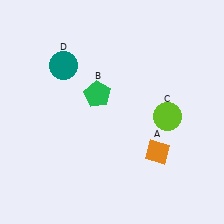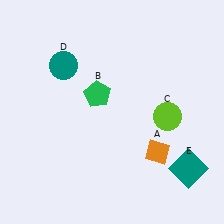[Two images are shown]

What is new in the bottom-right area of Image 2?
A teal square (E) was added in the bottom-right area of Image 2.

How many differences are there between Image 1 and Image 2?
There is 1 difference between the two images.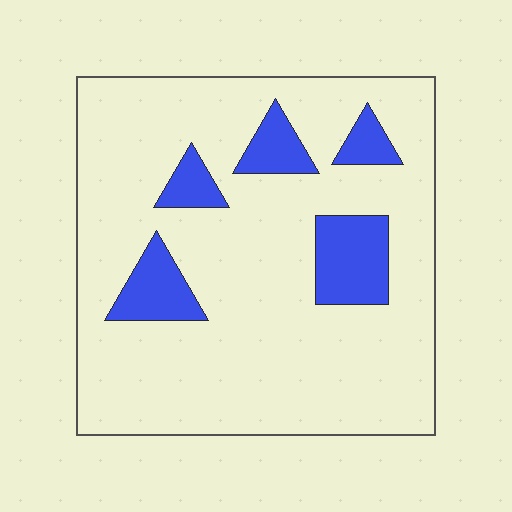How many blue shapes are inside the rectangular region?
5.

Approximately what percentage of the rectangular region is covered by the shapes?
Approximately 15%.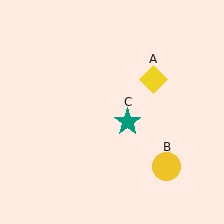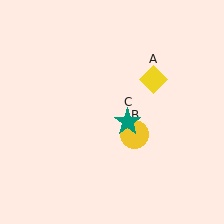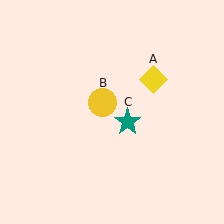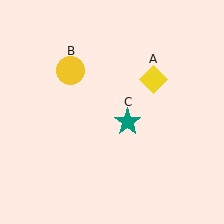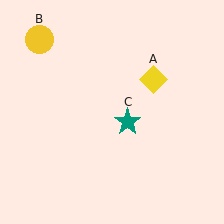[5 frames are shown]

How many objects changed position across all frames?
1 object changed position: yellow circle (object B).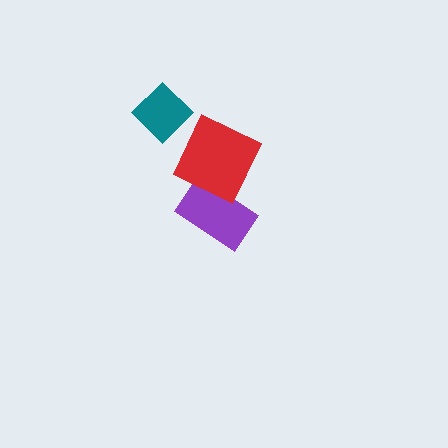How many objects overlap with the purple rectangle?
1 object overlaps with the purple rectangle.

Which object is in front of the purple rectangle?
The red diamond is in front of the purple rectangle.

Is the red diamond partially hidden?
No, no other shape covers it.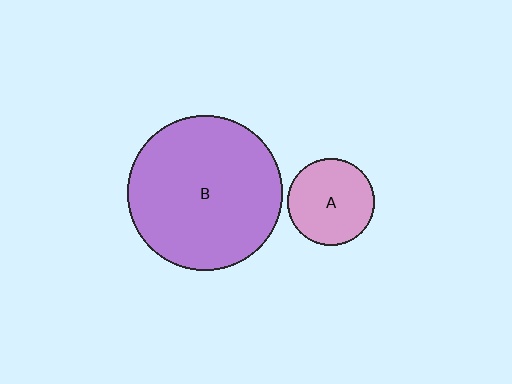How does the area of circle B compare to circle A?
Approximately 3.1 times.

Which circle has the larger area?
Circle B (purple).